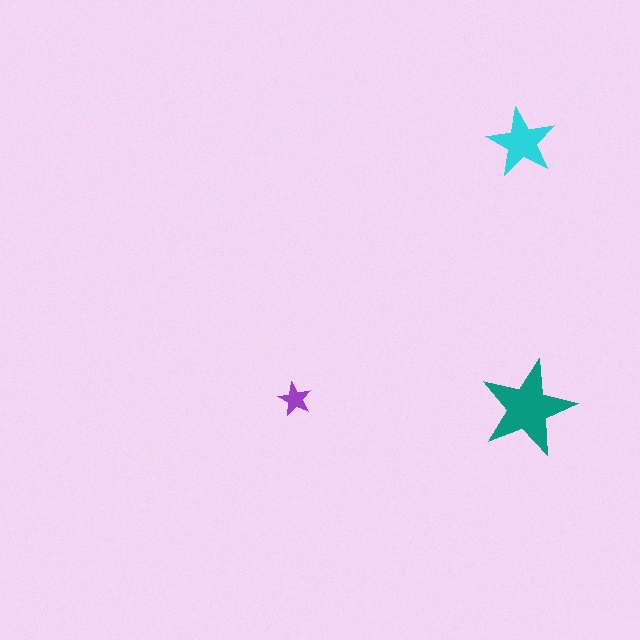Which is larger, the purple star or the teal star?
The teal one.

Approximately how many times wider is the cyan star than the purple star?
About 2 times wider.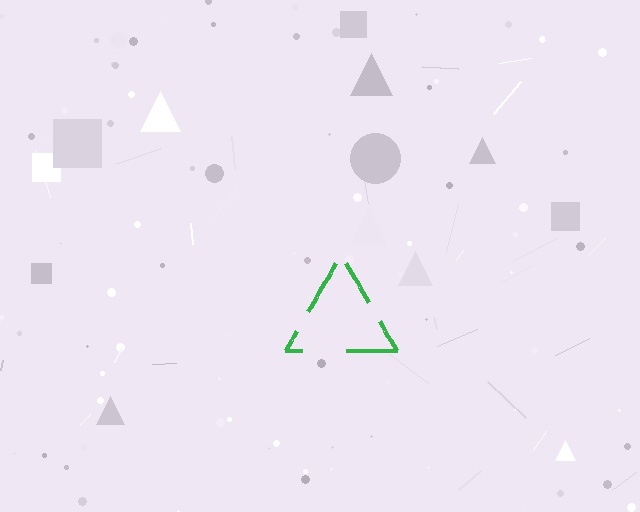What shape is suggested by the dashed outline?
The dashed outline suggests a triangle.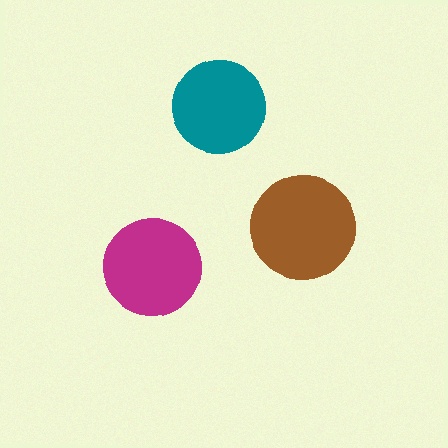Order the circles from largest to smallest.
the brown one, the magenta one, the teal one.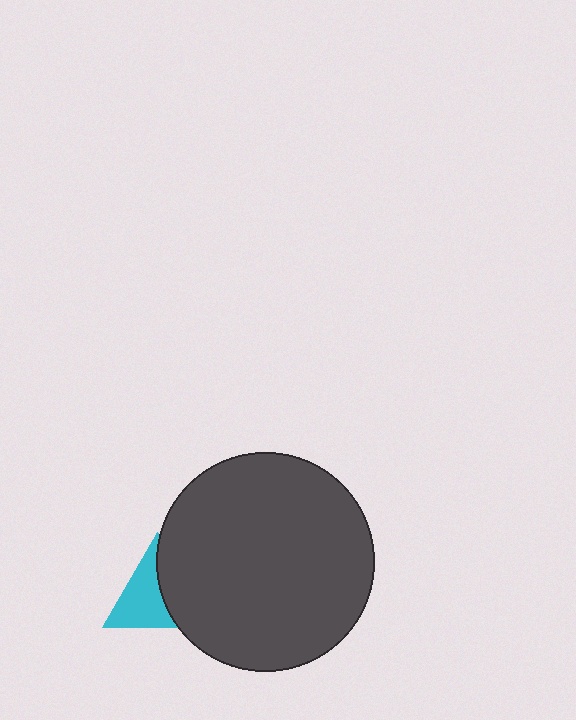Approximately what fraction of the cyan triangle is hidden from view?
Roughly 44% of the cyan triangle is hidden behind the dark gray circle.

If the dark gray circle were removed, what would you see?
You would see the complete cyan triangle.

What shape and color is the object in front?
The object in front is a dark gray circle.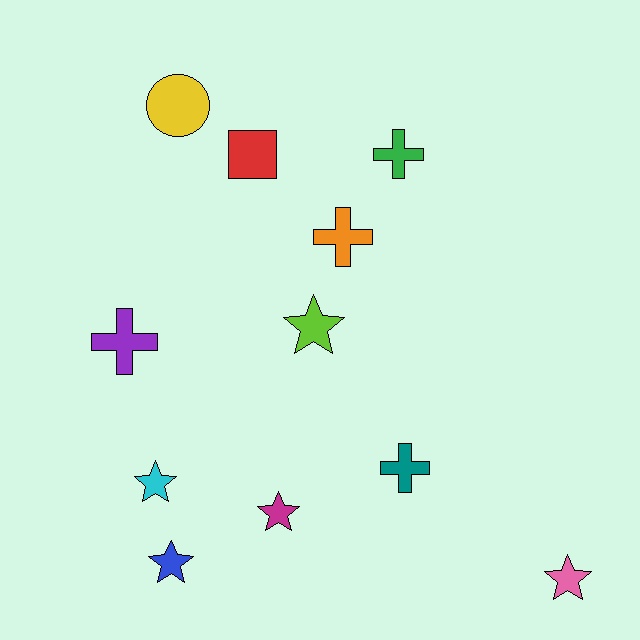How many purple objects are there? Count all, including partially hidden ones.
There is 1 purple object.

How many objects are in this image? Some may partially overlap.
There are 11 objects.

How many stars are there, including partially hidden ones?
There are 5 stars.